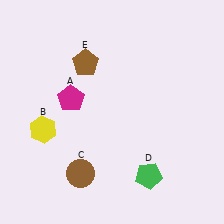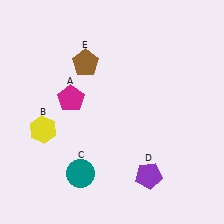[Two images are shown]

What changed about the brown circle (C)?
In Image 1, C is brown. In Image 2, it changed to teal.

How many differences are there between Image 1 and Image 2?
There are 2 differences between the two images.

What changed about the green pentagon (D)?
In Image 1, D is green. In Image 2, it changed to purple.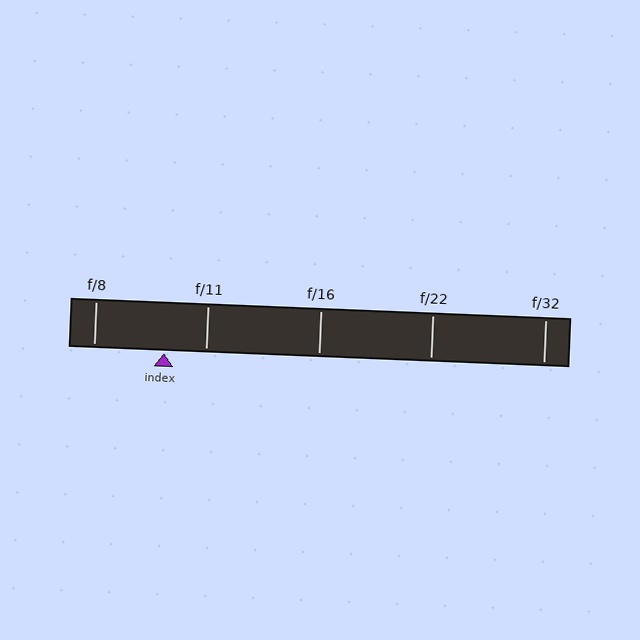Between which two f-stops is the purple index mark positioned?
The index mark is between f/8 and f/11.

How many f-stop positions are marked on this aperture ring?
There are 5 f-stop positions marked.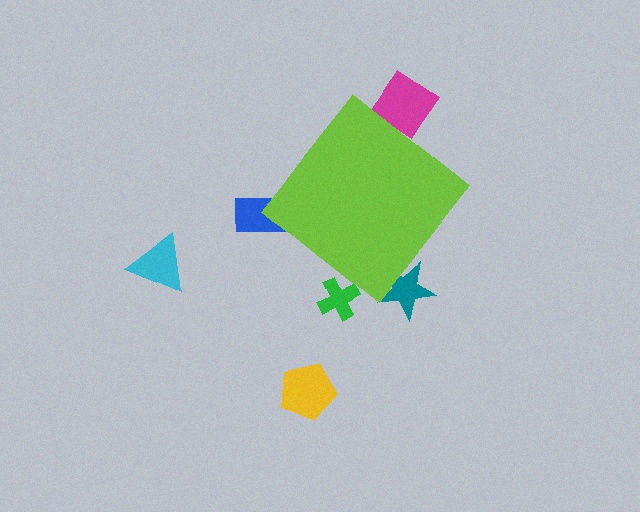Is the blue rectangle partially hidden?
Yes, the blue rectangle is partially hidden behind the lime diamond.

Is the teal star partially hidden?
Yes, the teal star is partially hidden behind the lime diamond.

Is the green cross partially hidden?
Yes, the green cross is partially hidden behind the lime diamond.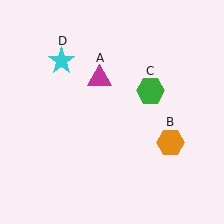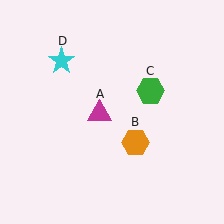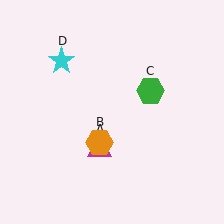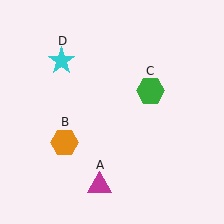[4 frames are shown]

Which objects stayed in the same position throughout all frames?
Green hexagon (object C) and cyan star (object D) remained stationary.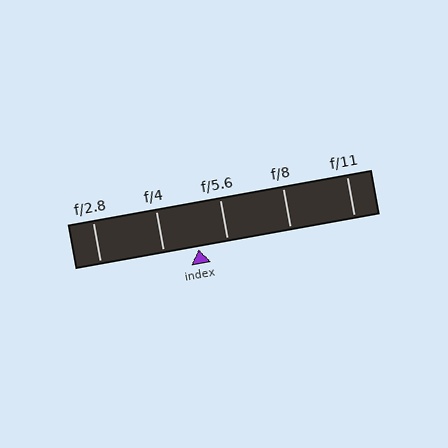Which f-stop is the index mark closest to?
The index mark is closest to f/5.6.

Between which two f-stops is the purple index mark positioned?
The index mark is between f/4 and f/5.6.